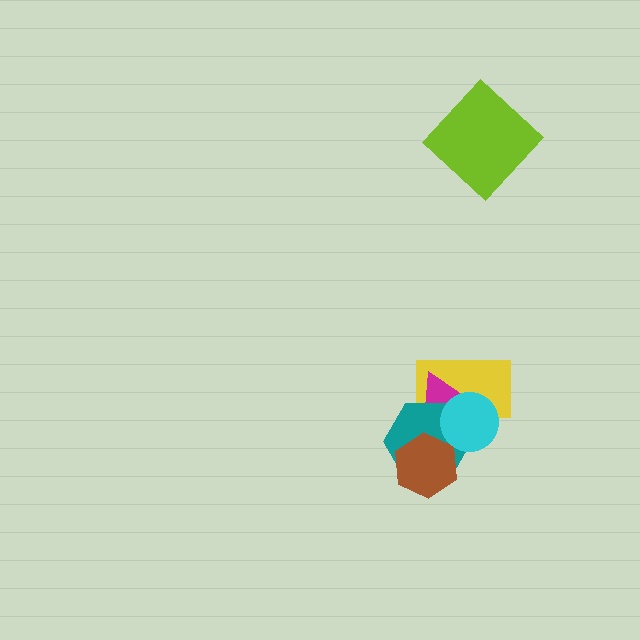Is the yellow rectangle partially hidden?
Yes, it is partially covered by another shape.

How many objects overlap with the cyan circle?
3 objects overlap with the cyan circle.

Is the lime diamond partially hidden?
No, no other shape covers it.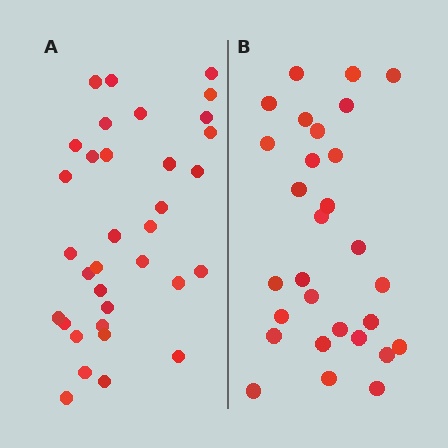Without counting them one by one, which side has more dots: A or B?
Region A (the left region) has more dots.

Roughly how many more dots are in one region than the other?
Region A has about 5 more dots than region B.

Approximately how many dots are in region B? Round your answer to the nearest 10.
About 30 dots. (The exact count is 29, which rounds to 30.)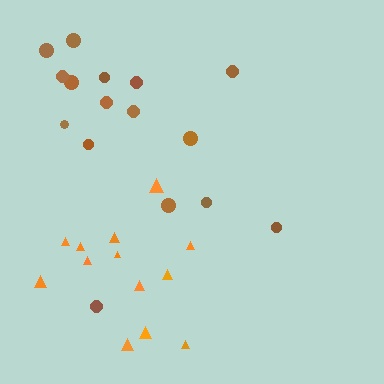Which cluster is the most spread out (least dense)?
Brown.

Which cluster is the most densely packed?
Orange.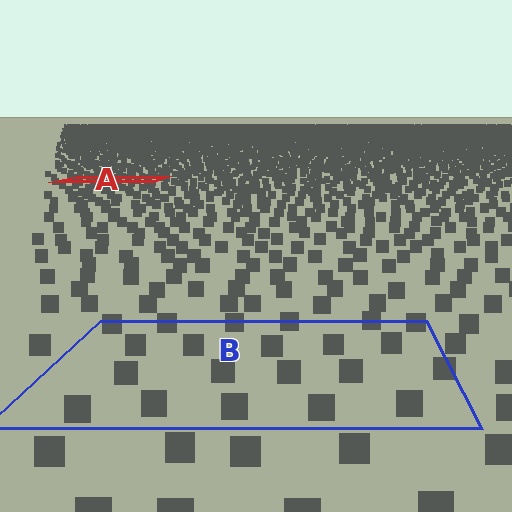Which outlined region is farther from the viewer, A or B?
Region A is farther from the viewer — the texture elements inside it appear smaller and more densely packed.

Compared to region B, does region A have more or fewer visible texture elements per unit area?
Region A has more texture elements per unit area — they are packed more densely because it is farther away.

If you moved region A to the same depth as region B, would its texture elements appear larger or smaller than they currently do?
They would appear larger. At a closer depth, the same texture elements are projected at a bigger on-screen size.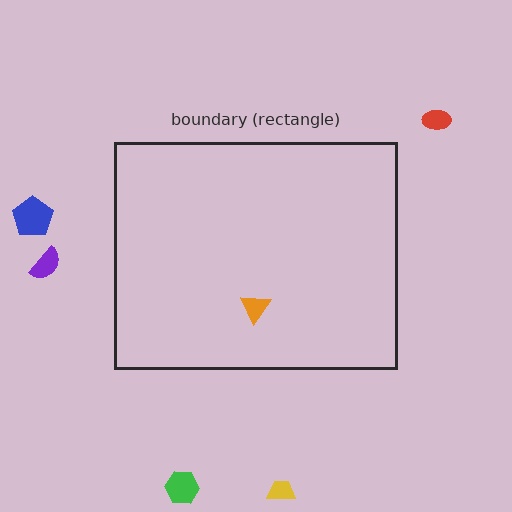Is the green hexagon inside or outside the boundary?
Outside.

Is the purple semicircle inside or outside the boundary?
Outside.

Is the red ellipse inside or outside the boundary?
Outside.